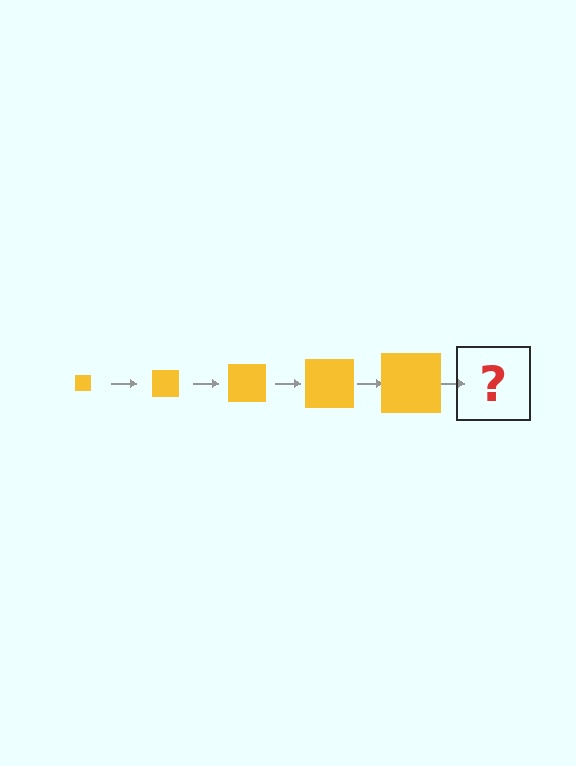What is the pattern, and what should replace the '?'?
The pattern is that the square gets progressively larger each step. The '?' should be a yellow square, larger than the previous one.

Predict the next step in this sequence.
The next step is a yellow square, larger than the previous one.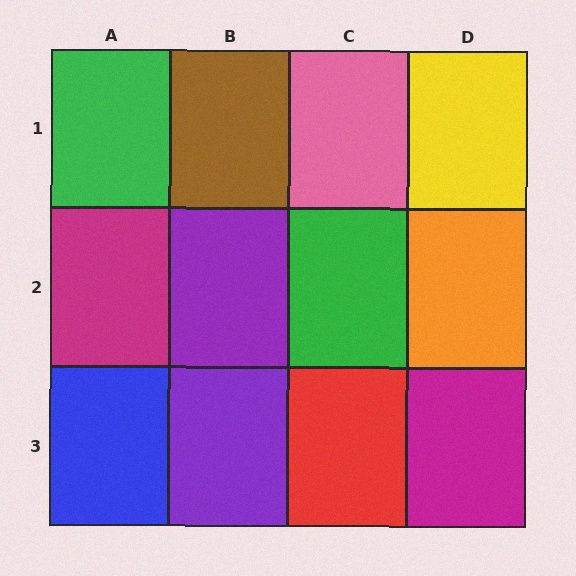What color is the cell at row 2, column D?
Orange.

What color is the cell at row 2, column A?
Magenta.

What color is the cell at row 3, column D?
Magenta.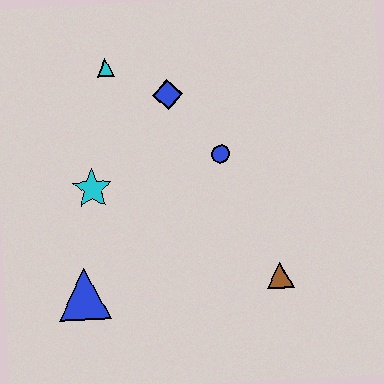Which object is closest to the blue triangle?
The cyan star is closest to the blue triangle.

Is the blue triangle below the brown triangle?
Yes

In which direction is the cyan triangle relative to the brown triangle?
The cyan triangle is above the brown triangle.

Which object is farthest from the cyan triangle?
The brown triangle is farthest from the cyan triangle.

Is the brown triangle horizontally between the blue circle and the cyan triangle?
No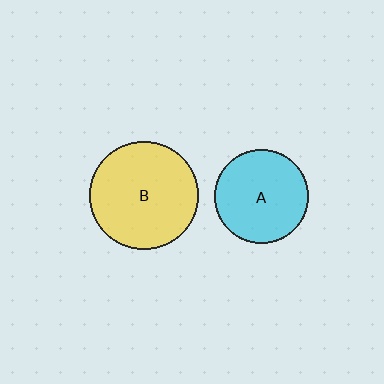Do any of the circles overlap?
No, none of the circles overlap.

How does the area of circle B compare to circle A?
Approximately 1.3 times.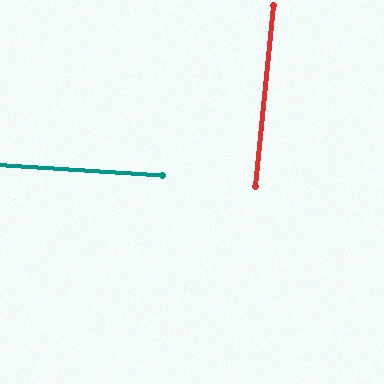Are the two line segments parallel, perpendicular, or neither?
Perpendicular — they meet at approximately 88°.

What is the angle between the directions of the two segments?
Approximately 88 degrees.